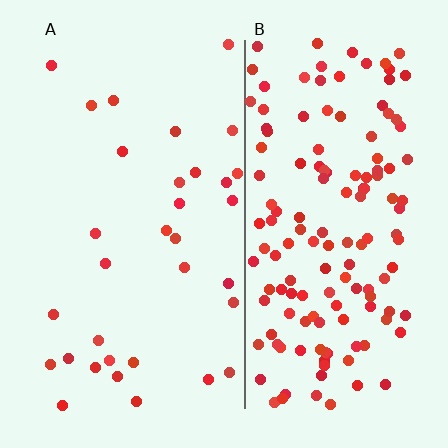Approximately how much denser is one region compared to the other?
Approximately 4.5× — region B over region A.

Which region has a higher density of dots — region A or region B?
B (the right).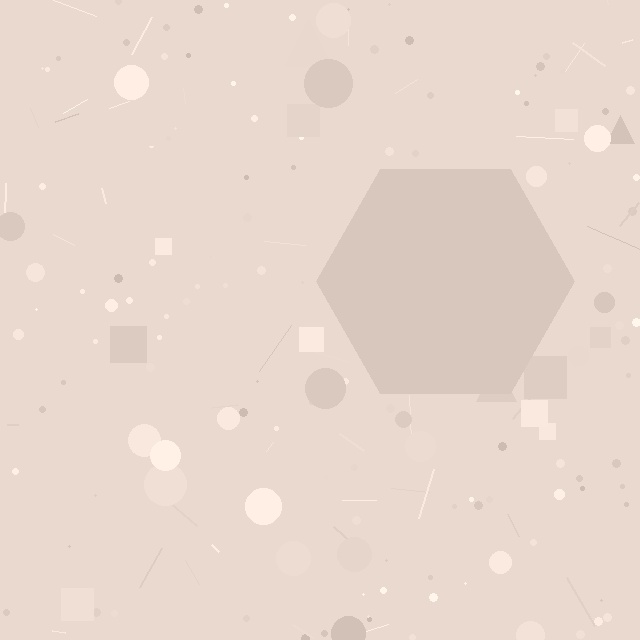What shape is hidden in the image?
A hexagon is hidden in the image.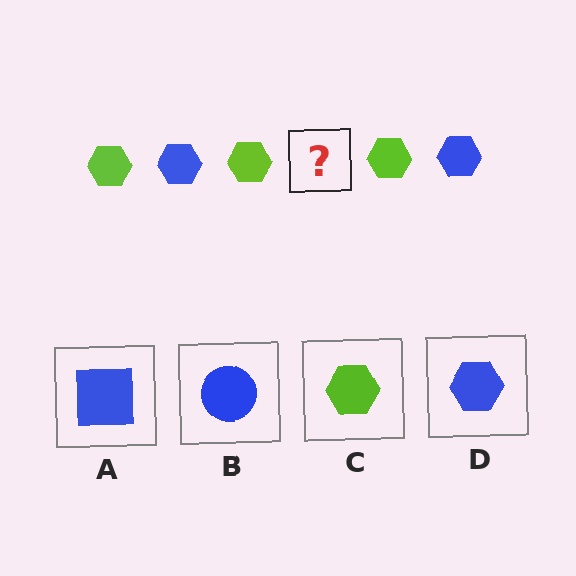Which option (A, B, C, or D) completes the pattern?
D.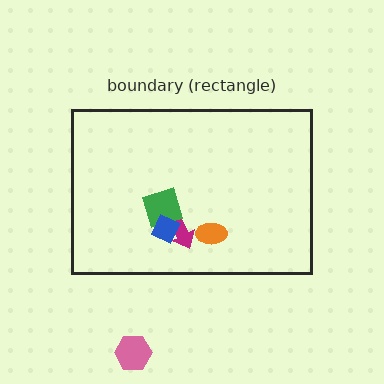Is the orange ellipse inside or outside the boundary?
Inside.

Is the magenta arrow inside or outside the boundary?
Inside.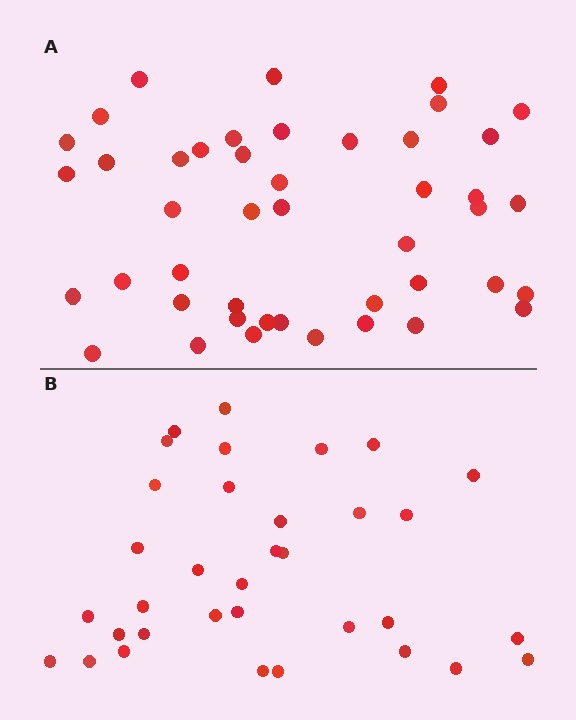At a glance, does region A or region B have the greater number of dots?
Region A (the top region) has more dots.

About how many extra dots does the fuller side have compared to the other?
Region A has roughly 12 or so more dots than region B.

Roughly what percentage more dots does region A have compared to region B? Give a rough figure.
About 30% more.